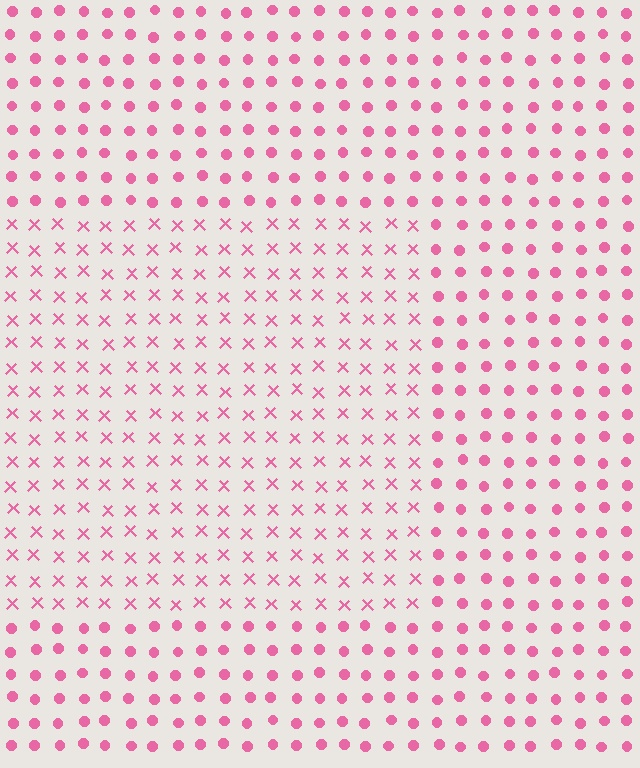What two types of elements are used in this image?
The image uses X marks inside the rectangle region and circles outside it.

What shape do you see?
I see a rectangle.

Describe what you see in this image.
The image is filled with small pink elements arranged in a uniform grid. A rectangle-shaped region contains X marks, while the surrounding area contains circles. The boundary is defined purely by the change in element shape.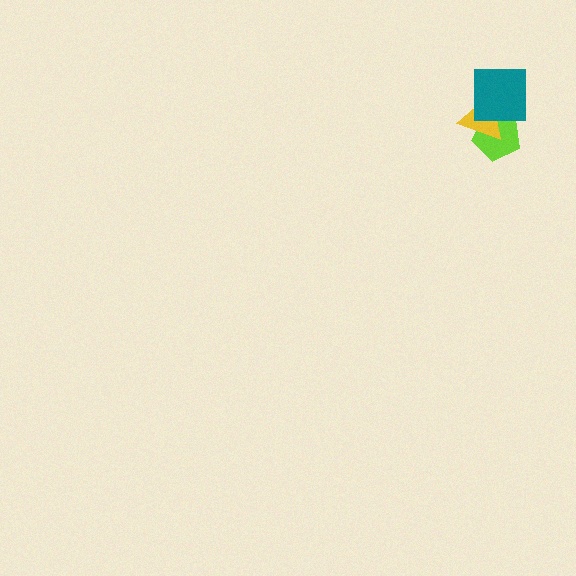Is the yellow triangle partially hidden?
Yes, it is partially covered by another shape.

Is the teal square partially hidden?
No, no other shape covers it.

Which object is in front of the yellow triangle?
The teal square is in front of the yellow triangle.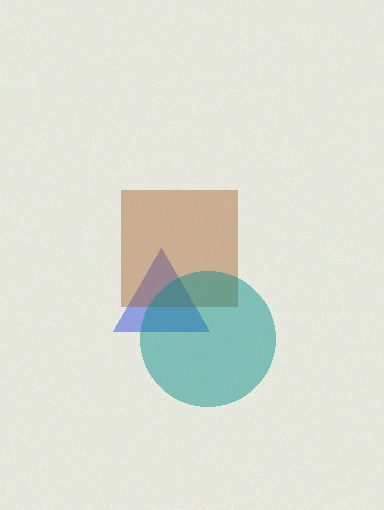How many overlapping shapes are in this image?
There are 3 overlapping shapes in the image.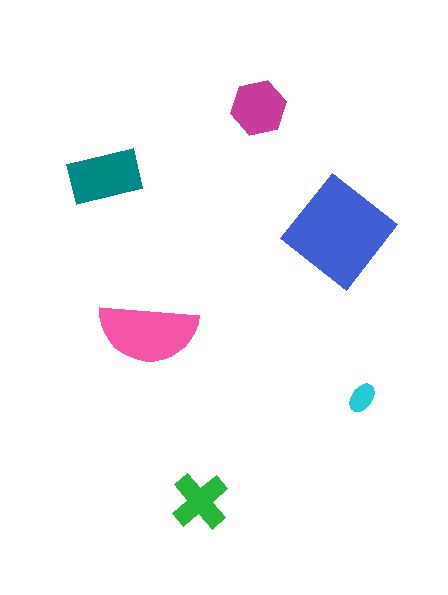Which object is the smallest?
The cyan ellipse.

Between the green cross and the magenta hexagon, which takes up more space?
The magenta hexagon.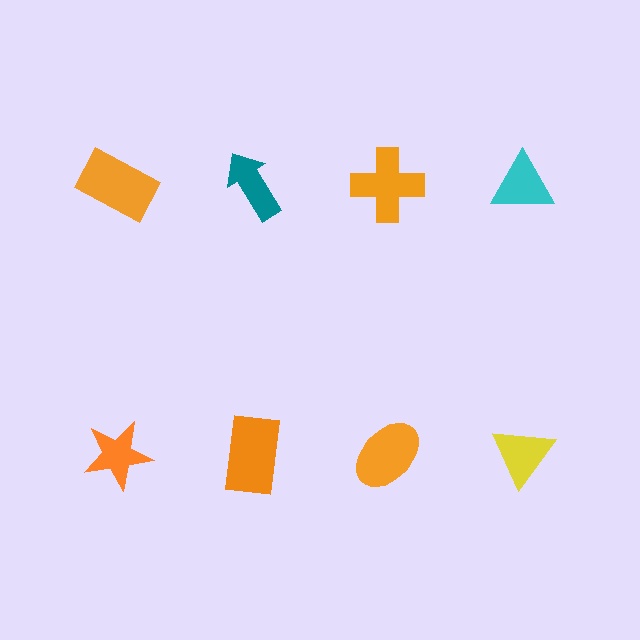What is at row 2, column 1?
An orange star.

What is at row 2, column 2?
An orange rectangle.